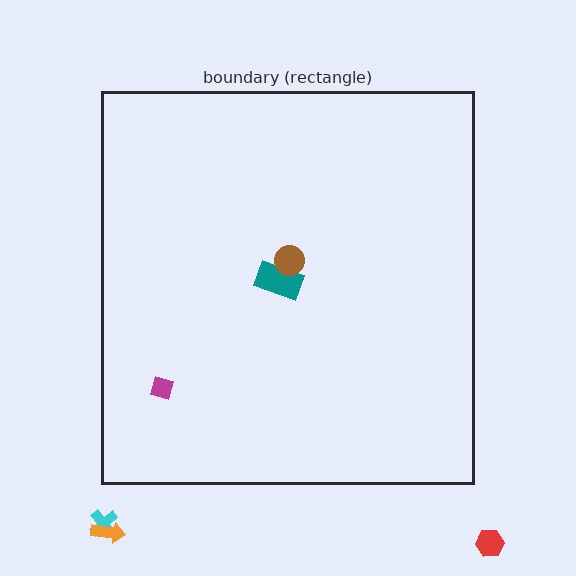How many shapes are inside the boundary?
3 inside, 3 outside.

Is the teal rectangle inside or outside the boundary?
Inside.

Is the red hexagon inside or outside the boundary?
Outside.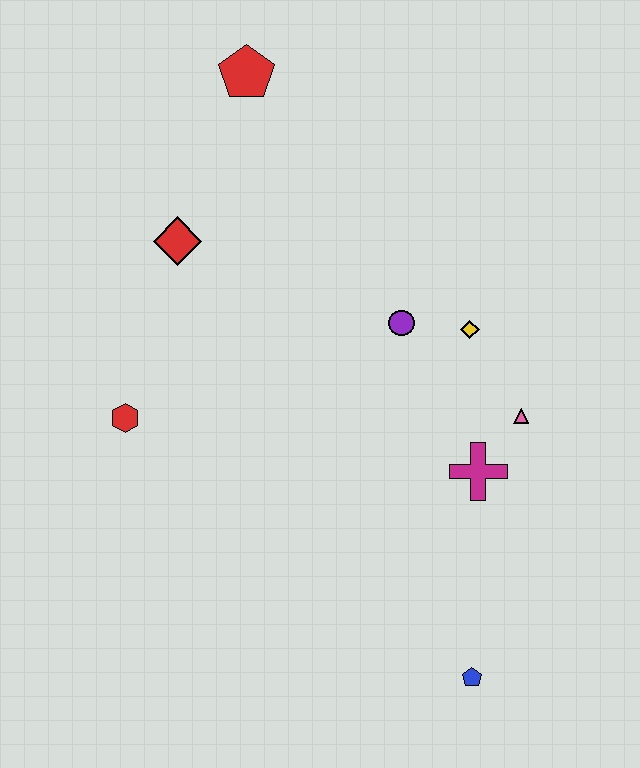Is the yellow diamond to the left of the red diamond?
No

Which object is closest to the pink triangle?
The magenta cross is closest to the pink triangle.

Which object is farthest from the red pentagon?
The blue pentagon is farthest from the red pentagon.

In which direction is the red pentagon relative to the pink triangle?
The red pentagon is above the pink triangle.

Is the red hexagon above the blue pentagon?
Yes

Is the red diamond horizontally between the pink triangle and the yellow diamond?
No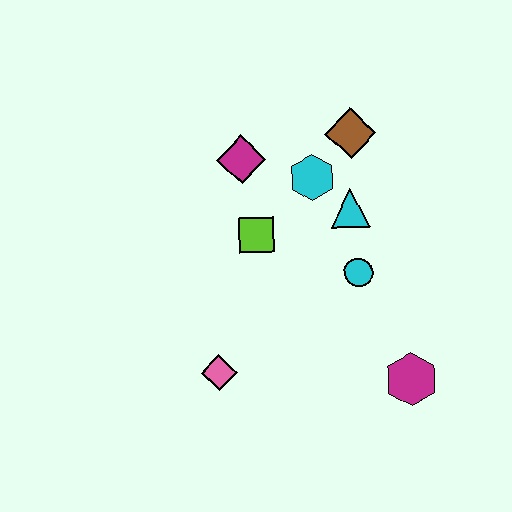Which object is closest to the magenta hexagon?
The cyan circle is closest to the magenta hexagon.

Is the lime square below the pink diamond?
No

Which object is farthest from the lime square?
The magenta hexagon is farthest from the lime square.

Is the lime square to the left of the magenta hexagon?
Yes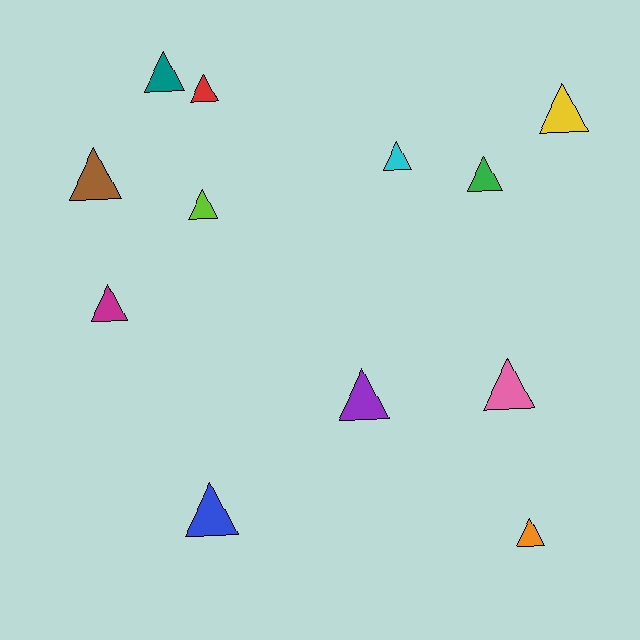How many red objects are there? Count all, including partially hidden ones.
There is 1 red object.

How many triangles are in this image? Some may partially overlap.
There are 12 triangles.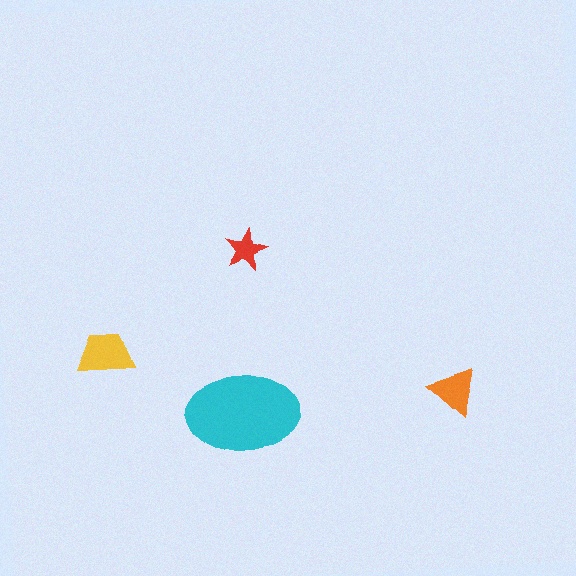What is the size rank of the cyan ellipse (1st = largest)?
1st.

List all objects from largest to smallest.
The cyan ellipse, the yellow trapezoid, the orange triangle, the red star.